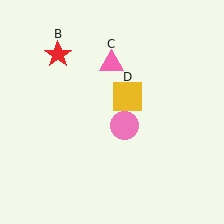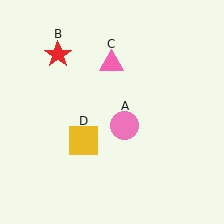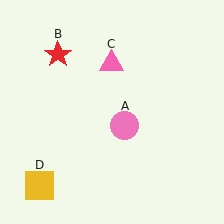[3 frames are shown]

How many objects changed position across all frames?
1 object changed position: yellow square (object D).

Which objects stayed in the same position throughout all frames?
Pink circle (object A) and red star (object B) and pink triangle (object C) remained stationary.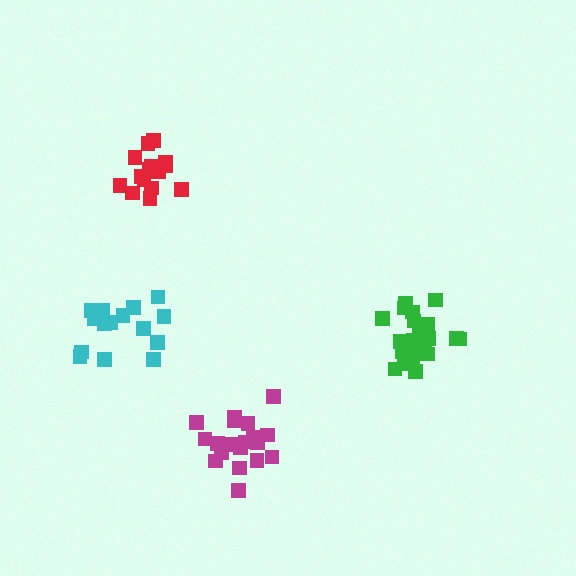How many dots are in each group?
Group 1: 21 dots, Group 2: 15 dots, Group 3: 17 dots, Group 4: 19 dots (72 total).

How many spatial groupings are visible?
There are 4 spatial groupings.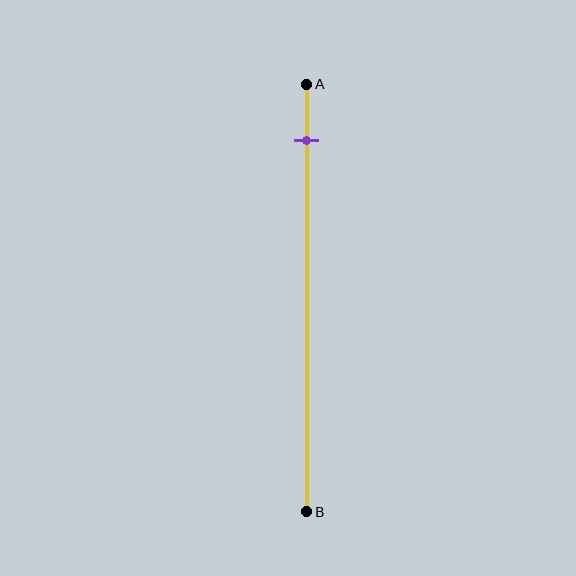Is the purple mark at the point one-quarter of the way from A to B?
No, the mark is at about 15% from A, not at the 25% one-quarter point.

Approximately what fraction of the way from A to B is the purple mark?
The purple mark is approximately 15% of the way from A to B.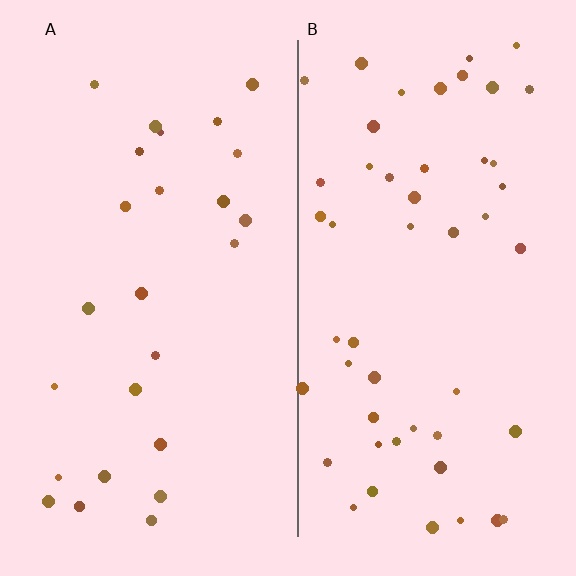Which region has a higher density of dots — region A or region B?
B (the right).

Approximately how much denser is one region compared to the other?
Approximately 2.0× — region B over region A.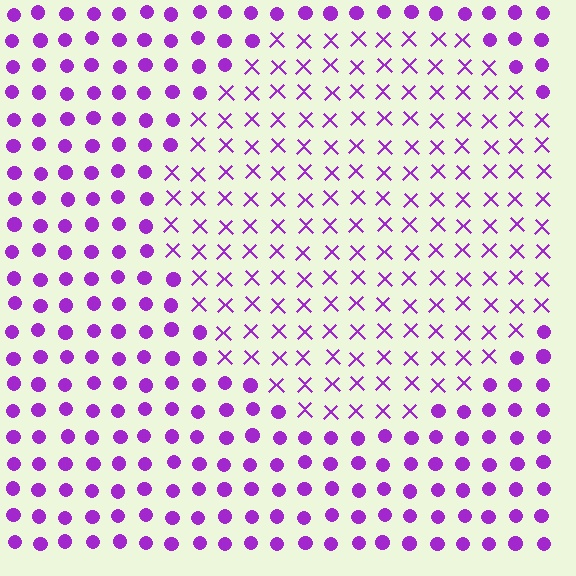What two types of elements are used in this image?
The image uses X marks inside the circle region and circles outside it.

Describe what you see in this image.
The image is filled with small purple elements arranged in a uniform grid. A circle-shaped region contains X marks, while the surrounding area contains circles. The boundary is defined purely by the change in element shape.